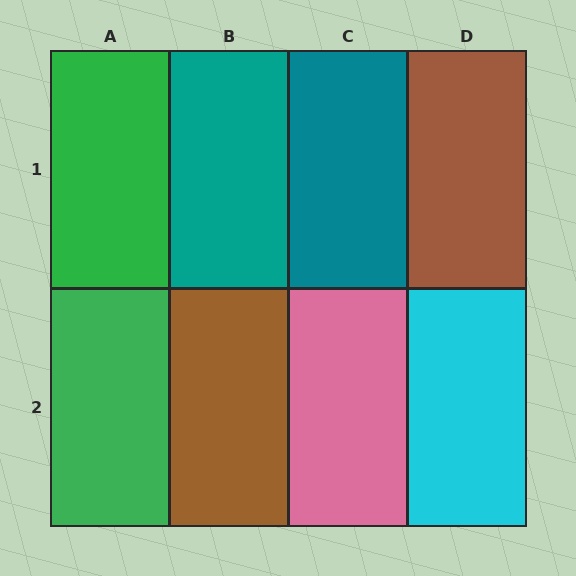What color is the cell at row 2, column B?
Brown.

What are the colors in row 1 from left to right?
Green, teal, teal, brown.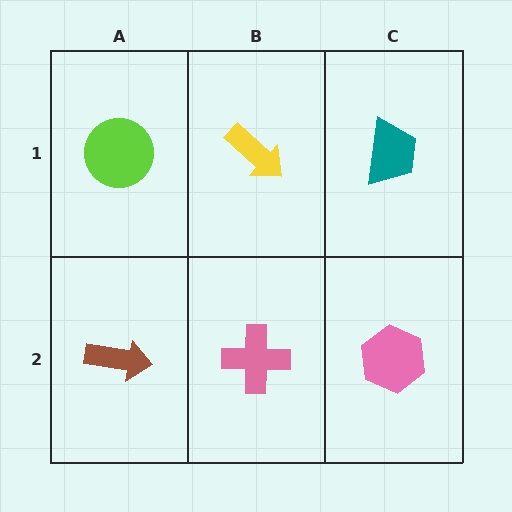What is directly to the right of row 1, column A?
A yellow arrow.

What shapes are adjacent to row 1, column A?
A brown arrow (row 2, column A), a yellow arrow (row 1, column B).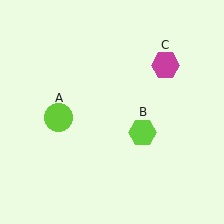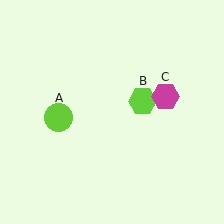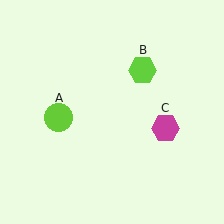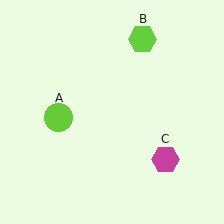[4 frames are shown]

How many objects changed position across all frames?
2 objects changed position: lime hexagon (object B), magenta hexagon (object C).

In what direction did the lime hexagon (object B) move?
The lime hexagon (object B) moved up.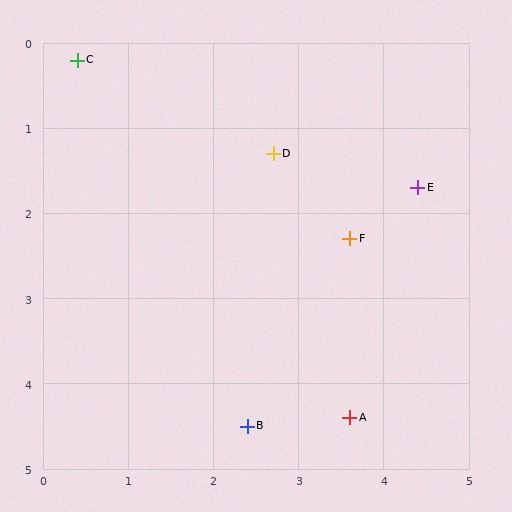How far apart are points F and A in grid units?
Points F and A are about 2.1 grid units apart.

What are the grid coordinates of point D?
Point D is at approximately (2.7, 1.3).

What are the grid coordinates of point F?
Point F is at approximately (3.6, 2.3).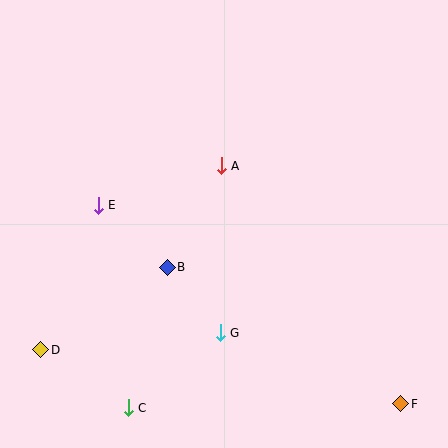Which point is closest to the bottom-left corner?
Point D is closest to the bottom-left corner.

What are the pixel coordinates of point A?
Point A is at (221, 166).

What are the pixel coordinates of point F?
Point F is at (401, 404).